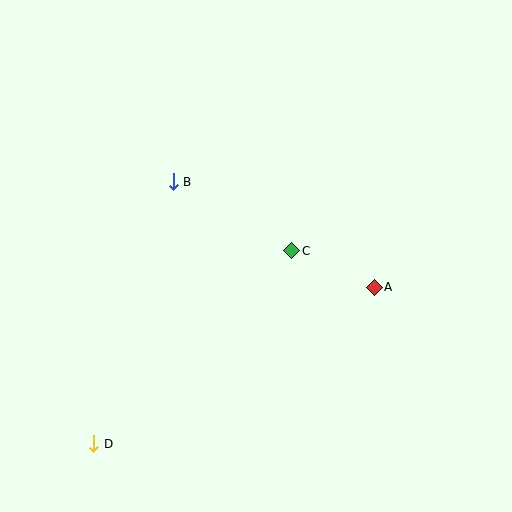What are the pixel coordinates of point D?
Point D is at (94, 444).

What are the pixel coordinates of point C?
Point C is at (292, 251).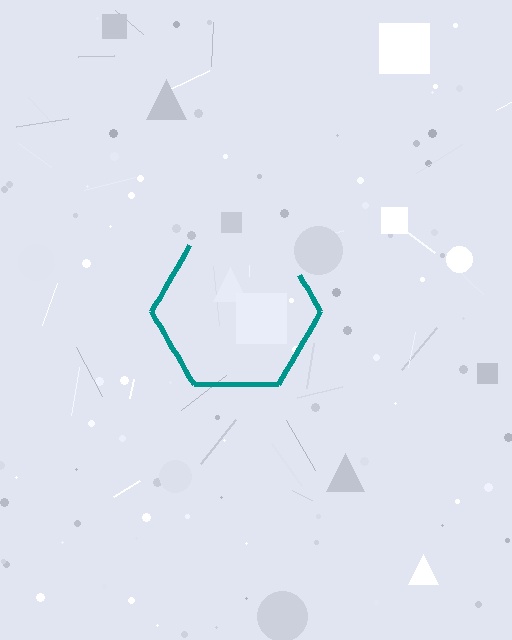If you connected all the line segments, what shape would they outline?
They would outline a hexagon.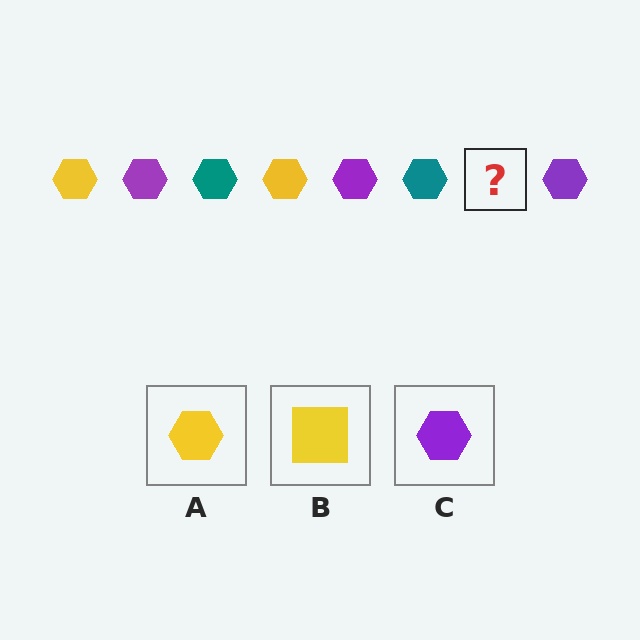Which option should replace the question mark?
Option A.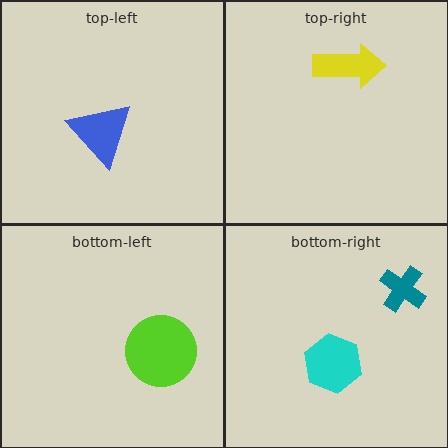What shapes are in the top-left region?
The blue triangle.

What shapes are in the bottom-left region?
The lime circle.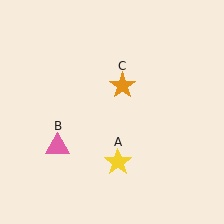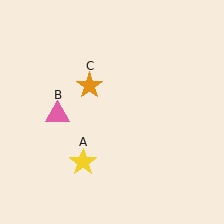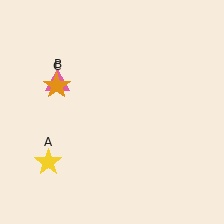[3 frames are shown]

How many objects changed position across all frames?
3 objects changed position: yellow star (object A), pink triangle (object B), orange star (object C).